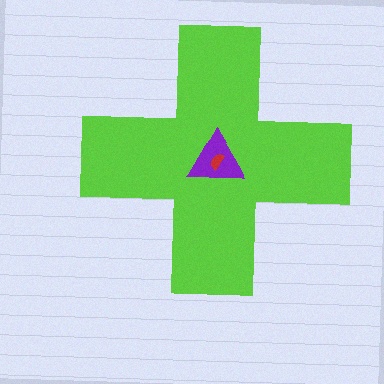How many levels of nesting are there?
3.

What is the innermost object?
The red semicircle.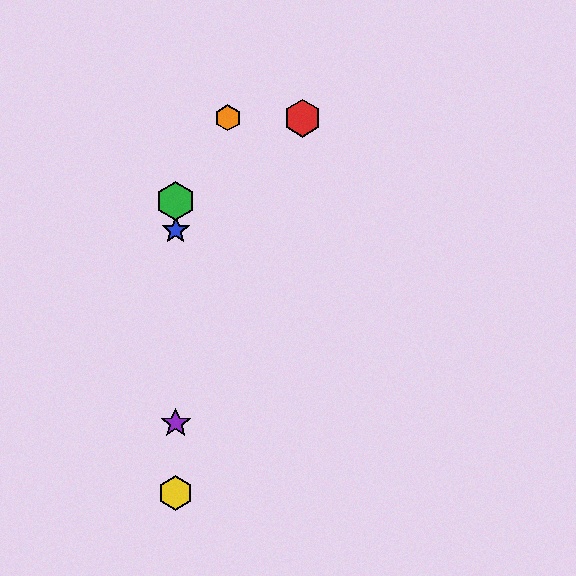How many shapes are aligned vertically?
4 shapes (the blue star, the green hexagon, the yellow hexagon, the purple star) are aligned vertically.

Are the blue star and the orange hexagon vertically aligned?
No, the blue star is at x≈176 and the orange hexagon is at x≈228.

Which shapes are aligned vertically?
The blue star, the green hexagon, the yellow hexagon, the purple star are aligned vertically.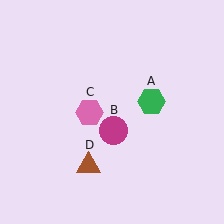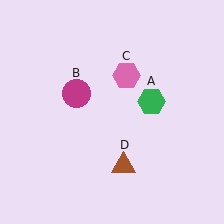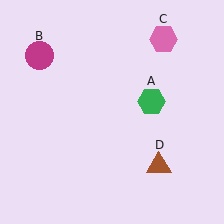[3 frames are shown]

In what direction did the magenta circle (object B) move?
The magenta circle (object B) moved up and to the left.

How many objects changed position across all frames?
3 objects changed position: magenta circle (object B), pink hexagon (object C), brown triangle (object D).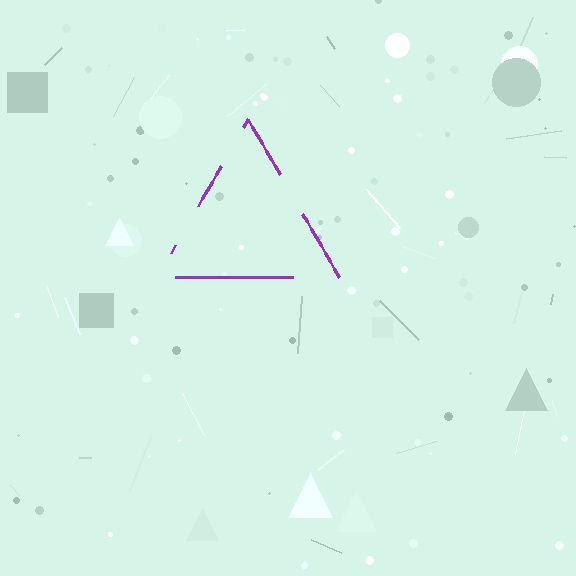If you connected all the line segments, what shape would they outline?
They would outline a triangle.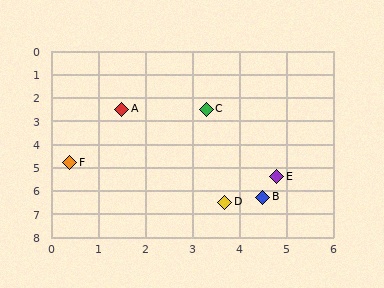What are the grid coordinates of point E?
Point E is at approximately (4.8, 5.4).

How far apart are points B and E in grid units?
Points B and E are about 0.9 grid units apart.